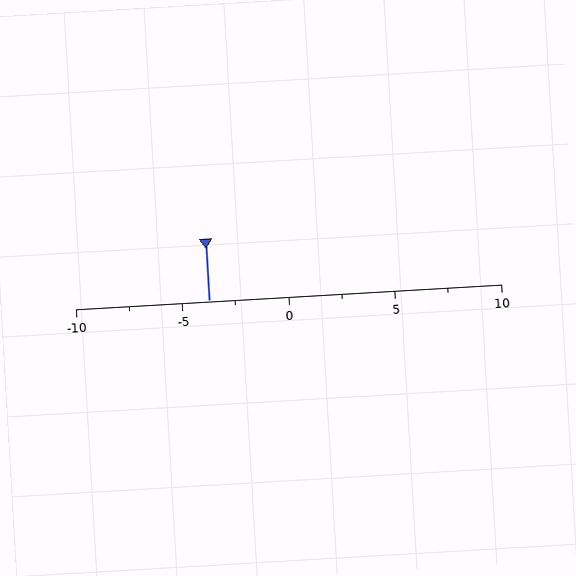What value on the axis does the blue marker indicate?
The marker indicates approximately -3.8.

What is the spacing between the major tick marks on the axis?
The major ticks are spaced 5 apart.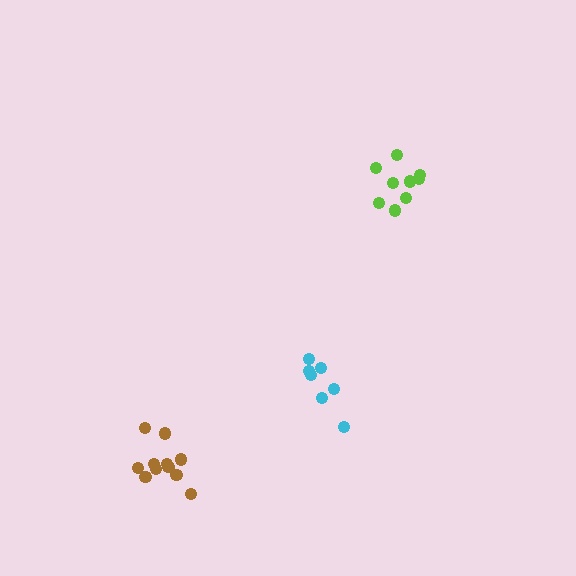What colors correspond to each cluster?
The clusters are colored: cyan, brown, lime.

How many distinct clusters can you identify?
There are 3 distinct clusters.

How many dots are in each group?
Group 1: 7 dots, Group 2: 11 dots, Group 3: 9 dots (27 total).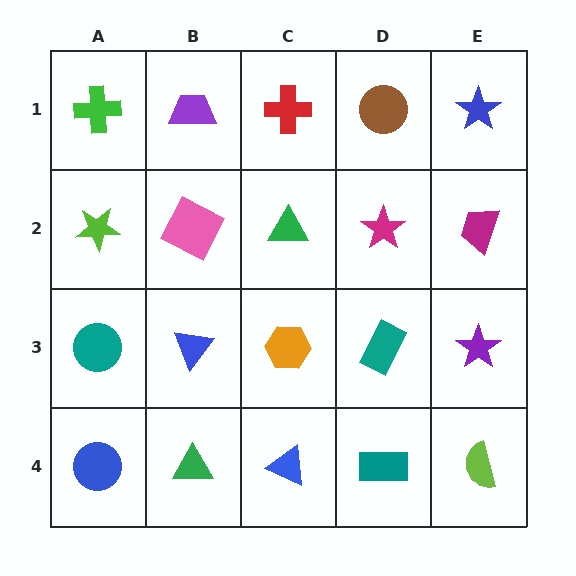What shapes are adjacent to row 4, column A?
A teal circle (row 3, column A), a green triangle (row 4, column B).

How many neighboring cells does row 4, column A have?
2.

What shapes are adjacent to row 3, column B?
A pink square (row 2, column B), a green triangle (row 4, column B), a teal circle (row 3, column A), an orange hexagon (row 3, column C).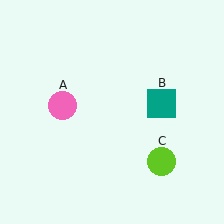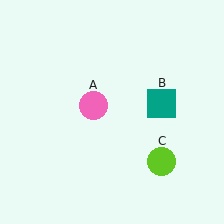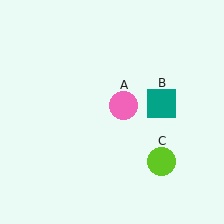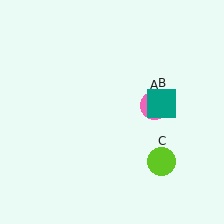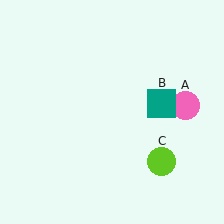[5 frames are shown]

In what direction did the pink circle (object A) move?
The pink circle (object A) moved right.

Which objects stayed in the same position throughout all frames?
Teal square (object B) and lime circle (object C) remained stationary.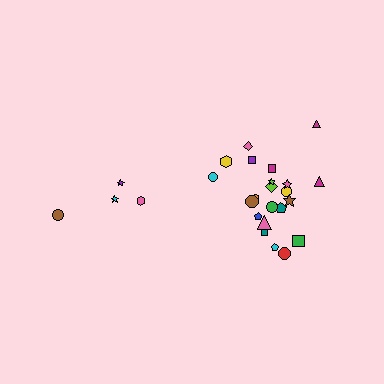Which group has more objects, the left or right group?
The right group.